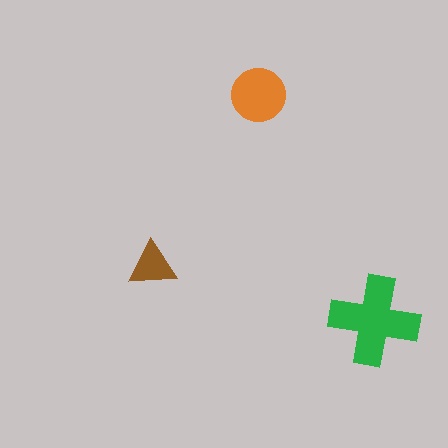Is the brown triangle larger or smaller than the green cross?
Smaller.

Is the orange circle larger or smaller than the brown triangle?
Larger.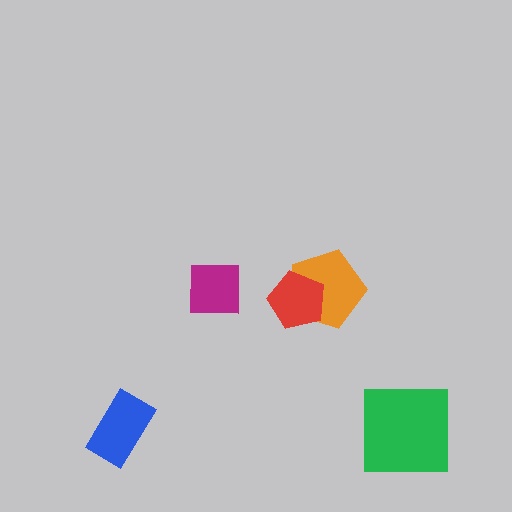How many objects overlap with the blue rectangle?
0 objects overlap with the blue rectangle.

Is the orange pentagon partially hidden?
Yes, it is partially covered by another shape.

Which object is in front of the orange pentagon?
The red pentagon is in front of the orange pentagon.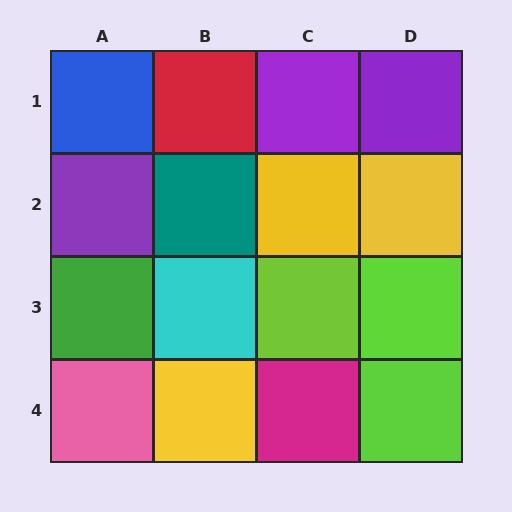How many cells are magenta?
1 cell is magenta.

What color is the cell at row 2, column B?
Teal.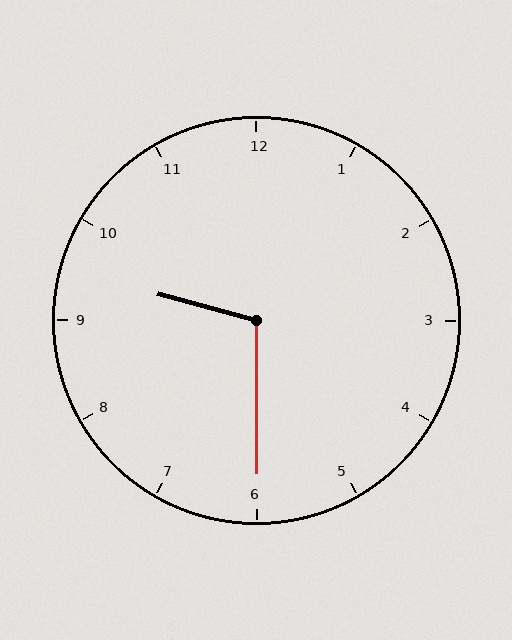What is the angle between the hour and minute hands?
Approximately 105 degrees.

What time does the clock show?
9:30.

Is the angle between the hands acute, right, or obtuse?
It is obtuse.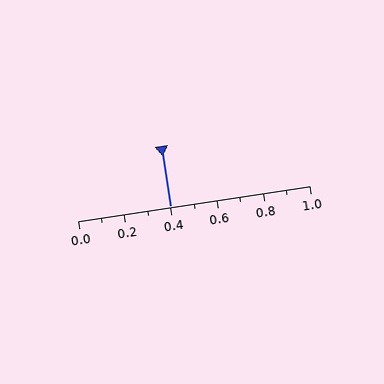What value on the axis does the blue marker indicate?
The marker indicates approximately 0.4.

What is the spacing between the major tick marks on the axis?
The major ticks are spaced 0.2 apart.